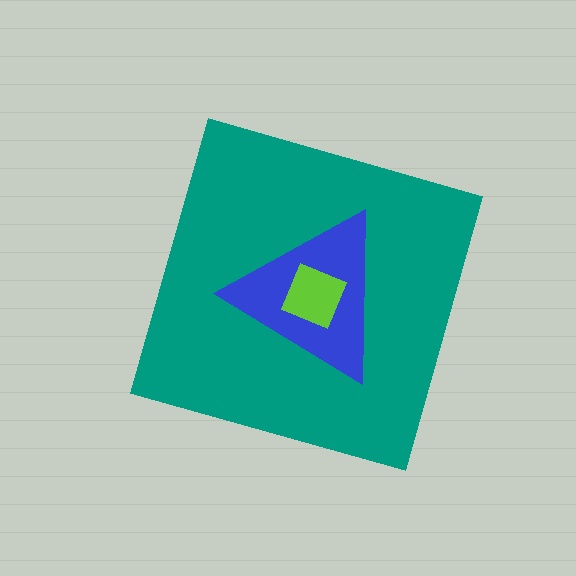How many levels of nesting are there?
3.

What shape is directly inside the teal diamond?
The blue triangle.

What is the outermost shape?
The teal diamond.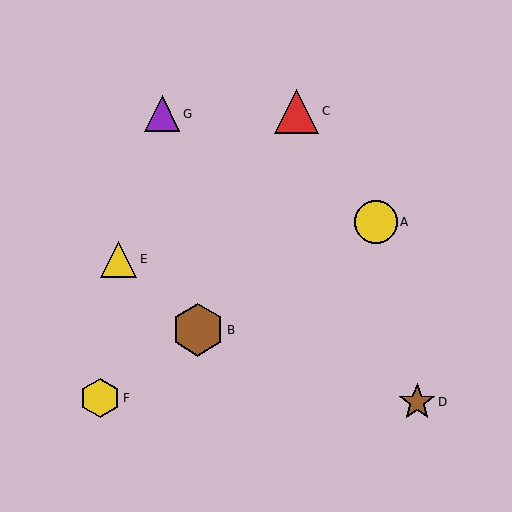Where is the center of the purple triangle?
The center of the purple triangle is at (162, 114).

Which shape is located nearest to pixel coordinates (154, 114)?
The purple triangle (labeled G) at (162, 114) is nearest to that location.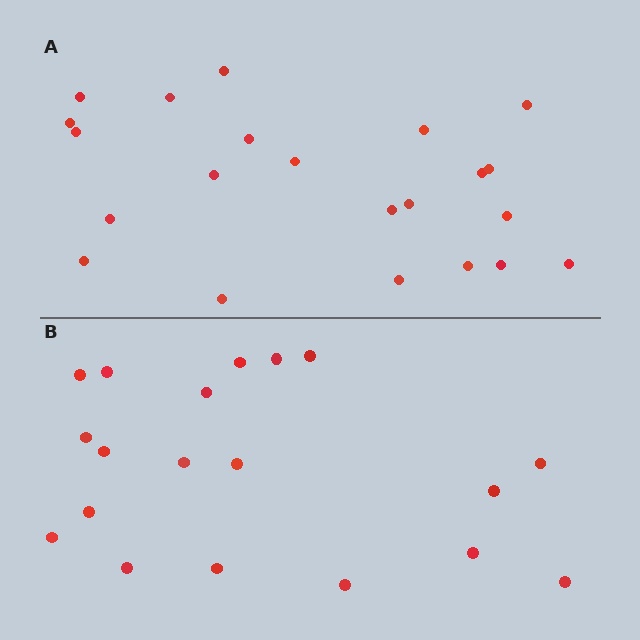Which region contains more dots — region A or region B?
Region A (the top region) has more dots.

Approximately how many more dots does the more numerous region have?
Region A has just a few more — roughly 2 or 3 more dots than region B.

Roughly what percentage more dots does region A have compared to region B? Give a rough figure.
About 15% more.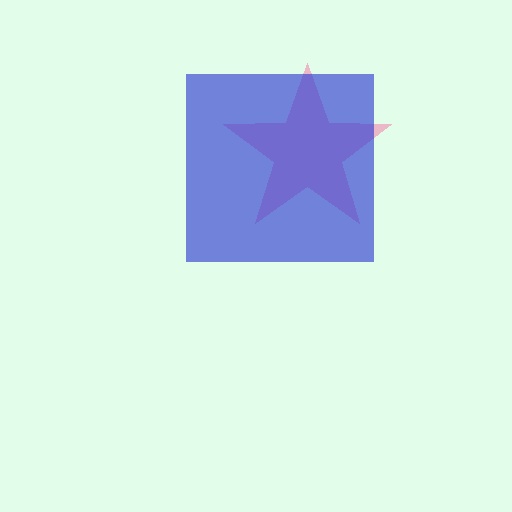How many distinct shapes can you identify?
There are 2 distinct shapes: a pink star, a blue square.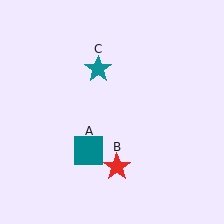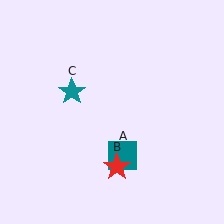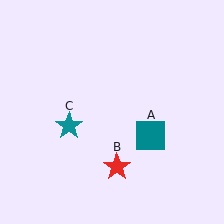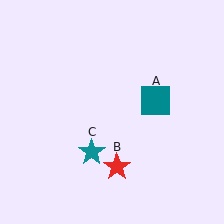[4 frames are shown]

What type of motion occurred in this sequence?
The teal square (object A), teal star (object C) rotated counterclockwise around the center of the scene.